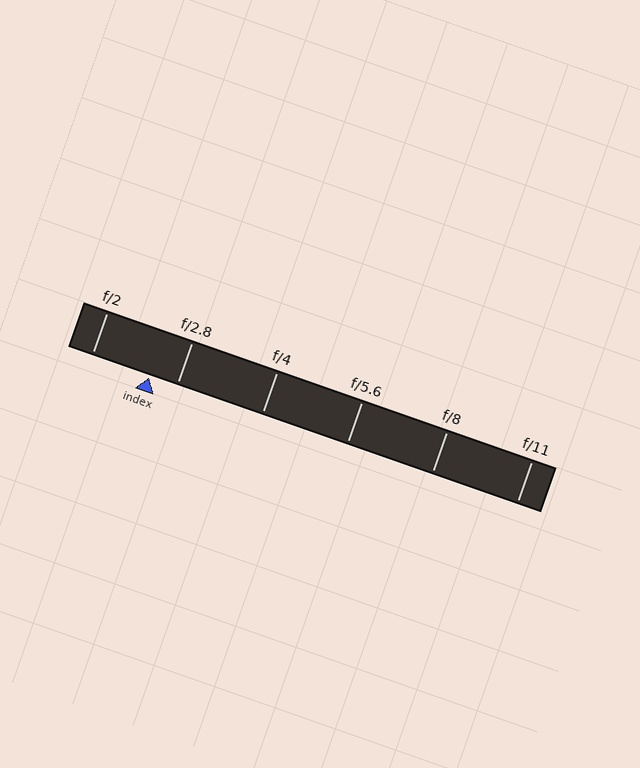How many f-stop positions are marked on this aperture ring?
There are 6 f-stop positions marked.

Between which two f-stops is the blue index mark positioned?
The index mark is between f/2 and f/2.8.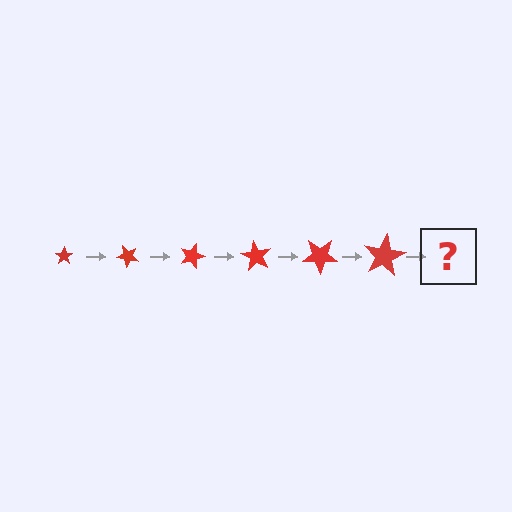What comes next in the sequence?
The next element should be a star, larger than the previous one and rotated 270 degrees from the start.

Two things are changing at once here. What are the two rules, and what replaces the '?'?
The two rules are that the star grows larger each step and it rotates 45 degrees each step. The '?' should be a star, larger than the previous one and rotated 270 degrees from the start.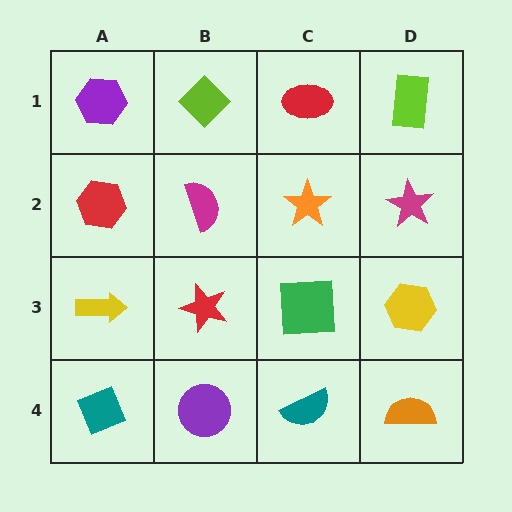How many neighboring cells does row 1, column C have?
3.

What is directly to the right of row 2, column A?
A magenta semicircle.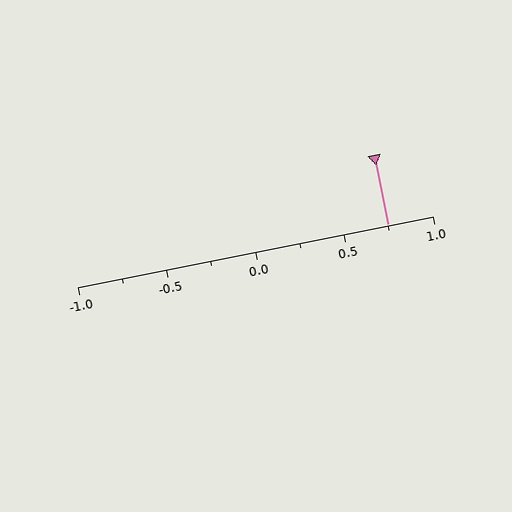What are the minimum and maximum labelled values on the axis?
The axis runs from -1.0 to 1.0.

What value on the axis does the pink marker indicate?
The marker indicates approximately 0.75.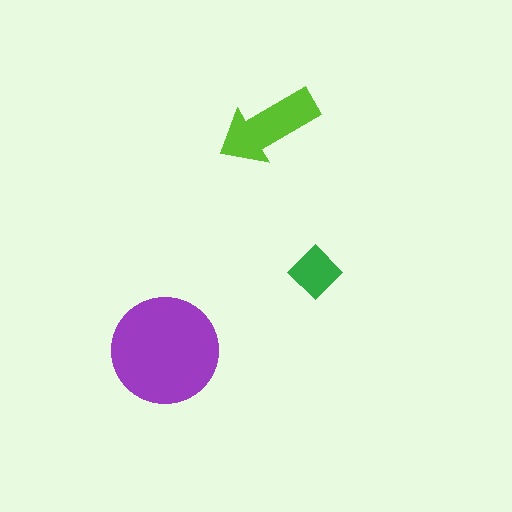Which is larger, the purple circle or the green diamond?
The purple circle.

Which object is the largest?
The purple circle.